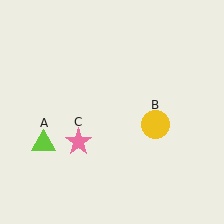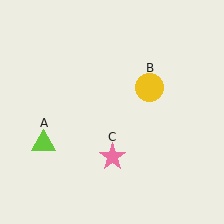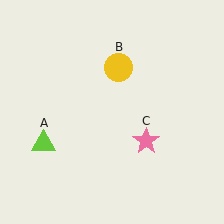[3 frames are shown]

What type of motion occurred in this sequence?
The yellow circle (object B), pink star (object C) rotated counterclockwise around the center of the scene.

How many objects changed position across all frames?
2 objects changed position: yellow circle (object B), pink star (object C).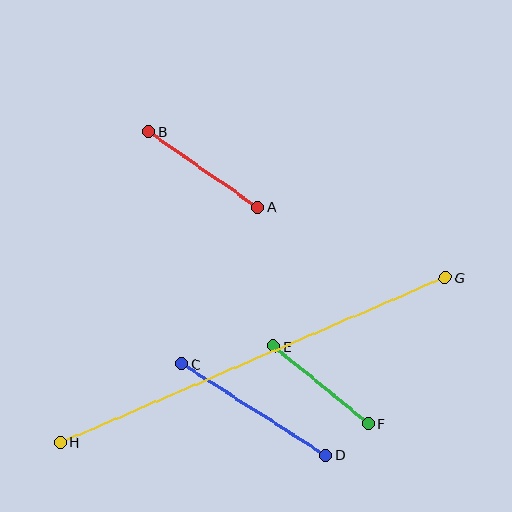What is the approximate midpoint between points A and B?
The midpoint is at approximately (203, 169) pixels.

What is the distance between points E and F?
The distance is approximately 123 pixels.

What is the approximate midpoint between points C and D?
The midpoint is at approximately (254, 409) pixels.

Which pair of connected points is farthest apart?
Points G and H are farthest apart.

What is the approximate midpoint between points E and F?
The midpoint is at approximately (321, 385) pixels.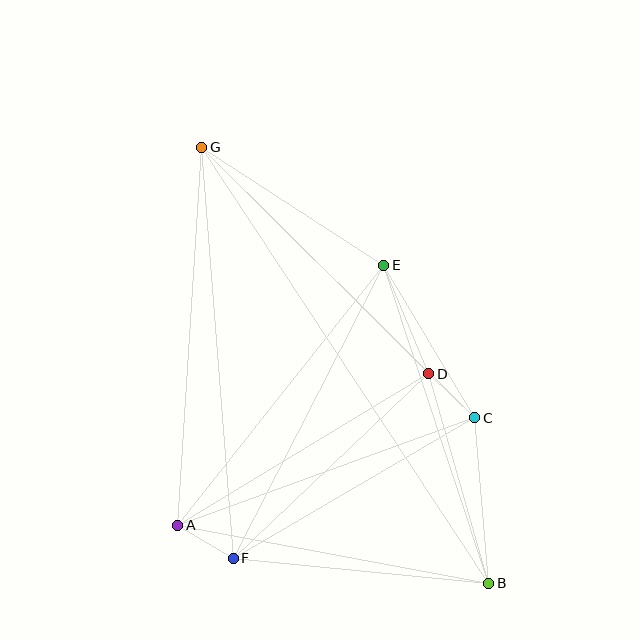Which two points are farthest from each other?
Points B and G are farthest from each other.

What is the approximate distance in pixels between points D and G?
The distance between D and G is approximately 321 pixels.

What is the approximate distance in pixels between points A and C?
The distance between A and C is approximately 316 pixels.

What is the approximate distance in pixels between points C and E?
The distance between C and E is approximately 178 pixels.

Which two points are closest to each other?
Points C and D are closest to each other.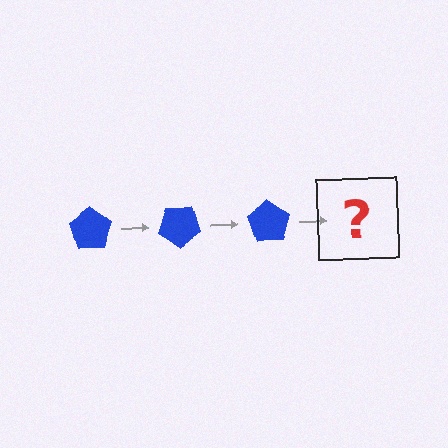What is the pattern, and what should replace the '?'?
The pattern is that the pentagon rotates 35 degrees each step. The '?' should be a blue pentagon rotated 105 degrees.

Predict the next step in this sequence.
The next step is a blue pentagon rotated 105 degrees.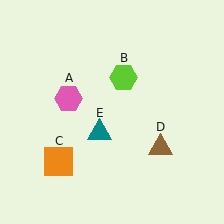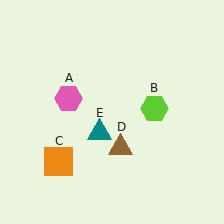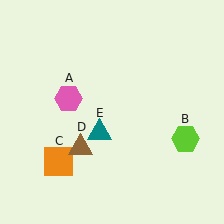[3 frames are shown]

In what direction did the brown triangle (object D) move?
The brown triangle (object D) moved left.